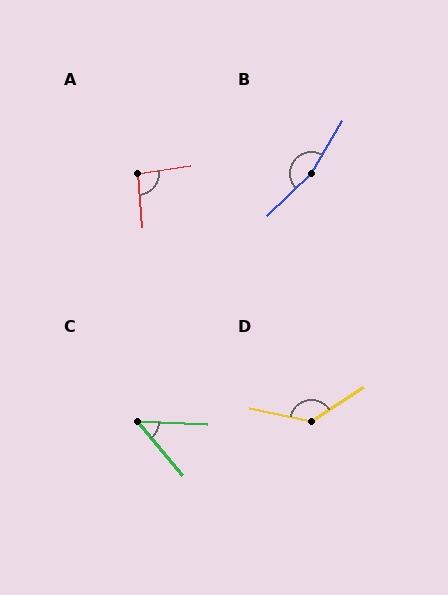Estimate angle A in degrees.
Approximately 94 degrees.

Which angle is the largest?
B, at approximately 165 degrees.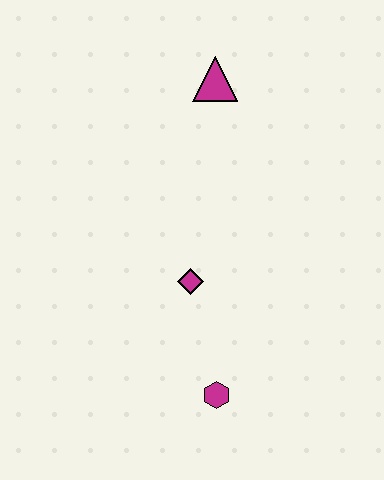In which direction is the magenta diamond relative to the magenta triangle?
The magenta diamond is below the magenta triangle.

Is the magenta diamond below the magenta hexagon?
No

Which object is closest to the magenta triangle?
The magenta diamond is closest to the magenta triangle.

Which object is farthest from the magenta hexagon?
The magenta triangle is farthest from the magenta hexagon.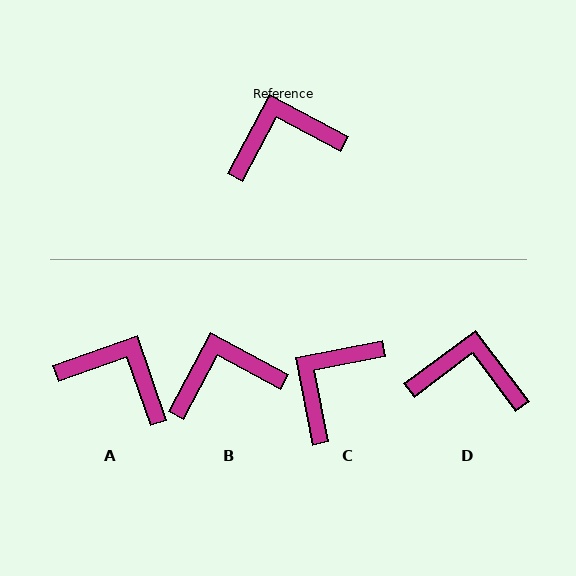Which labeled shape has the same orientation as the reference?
B.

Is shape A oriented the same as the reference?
No, it is off by about 43 degrees.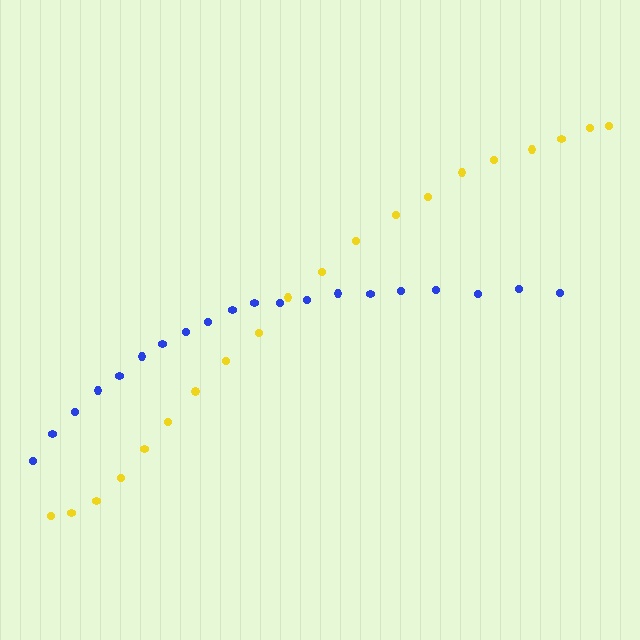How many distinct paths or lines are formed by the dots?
There are 2 distinct paths.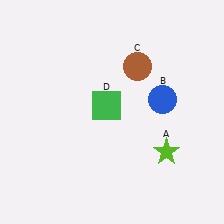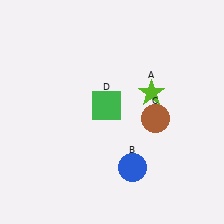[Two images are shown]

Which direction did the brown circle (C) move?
The brown circle (C) moved down.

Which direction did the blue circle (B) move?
The blue circle (B) moved down.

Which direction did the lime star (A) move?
The lime star (A) moved up.